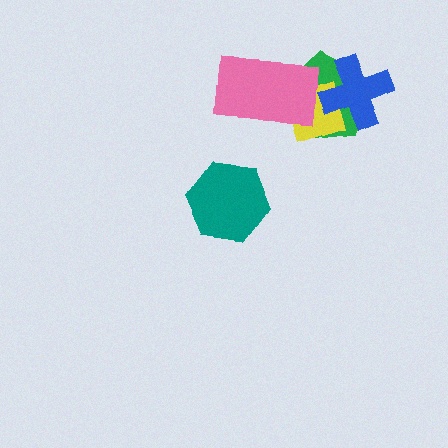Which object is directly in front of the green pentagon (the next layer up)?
The yellow diamond is directly in front of the green pentagon.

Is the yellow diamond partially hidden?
Yes, it is partially covered by another shape.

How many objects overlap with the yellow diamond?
3 objects overlap with the yellow diamond.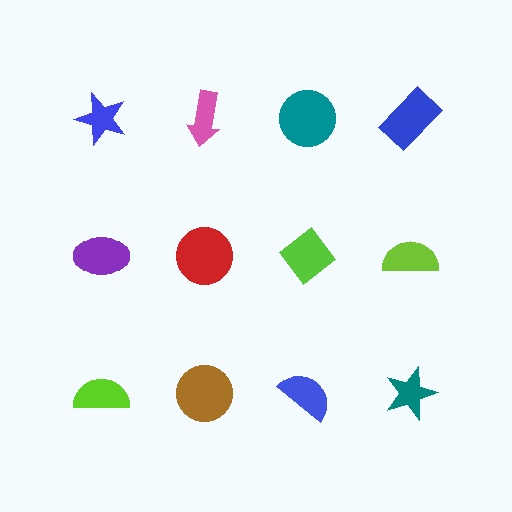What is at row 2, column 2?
A red circle.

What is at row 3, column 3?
A blue semicircle.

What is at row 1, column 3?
A teal circle.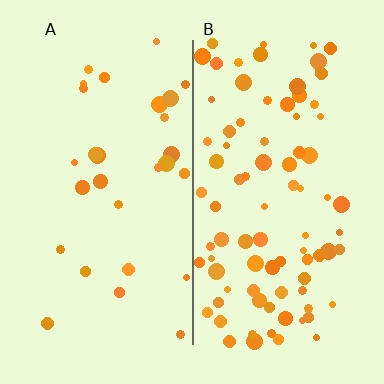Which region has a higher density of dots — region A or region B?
B (the right).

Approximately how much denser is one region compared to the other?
Approximately 3.0× — region B over region A.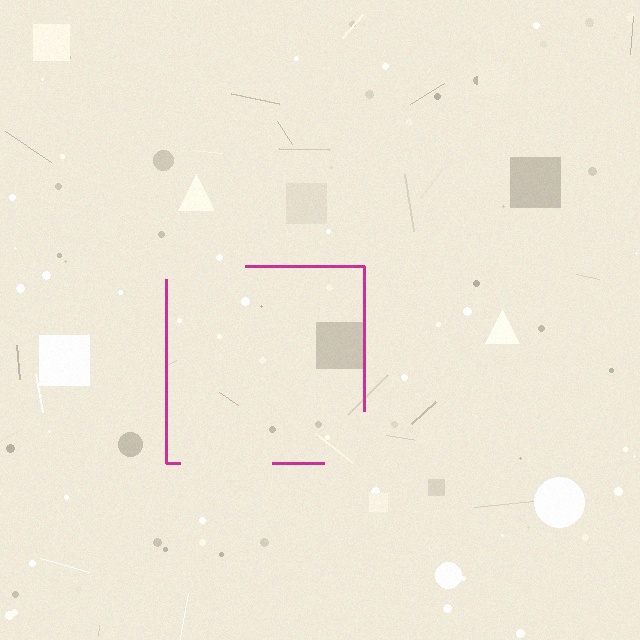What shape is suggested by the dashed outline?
The dashed outline suggests a square.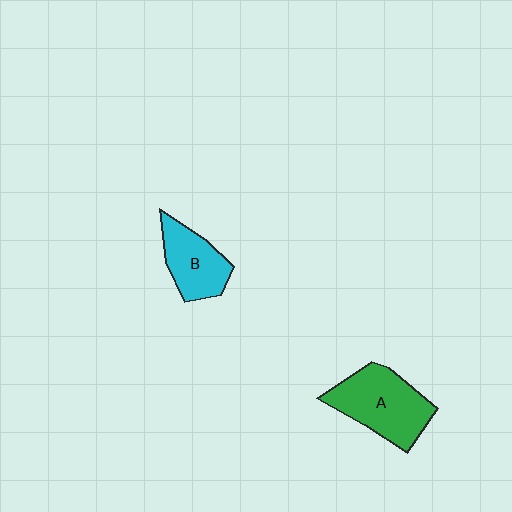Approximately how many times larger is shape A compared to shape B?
Approximately 1.4 times.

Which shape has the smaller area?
Shape B (cyan).